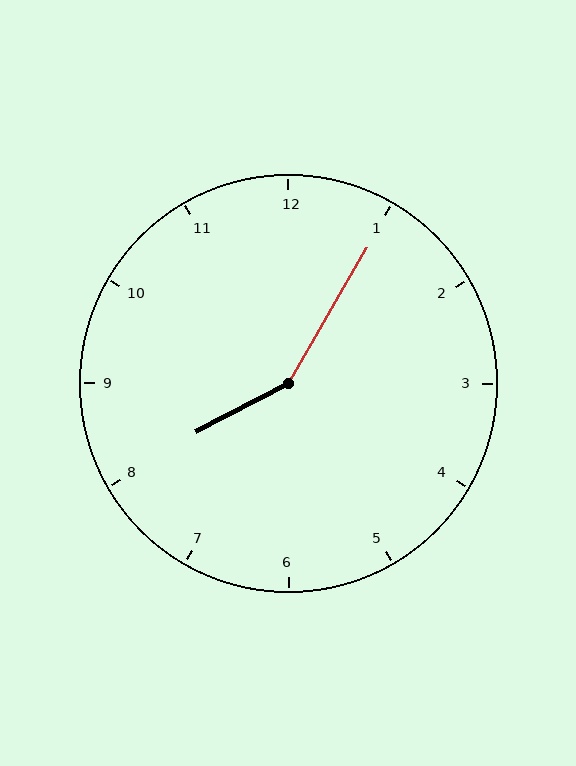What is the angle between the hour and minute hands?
Approximately 148 degrees.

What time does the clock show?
8:05.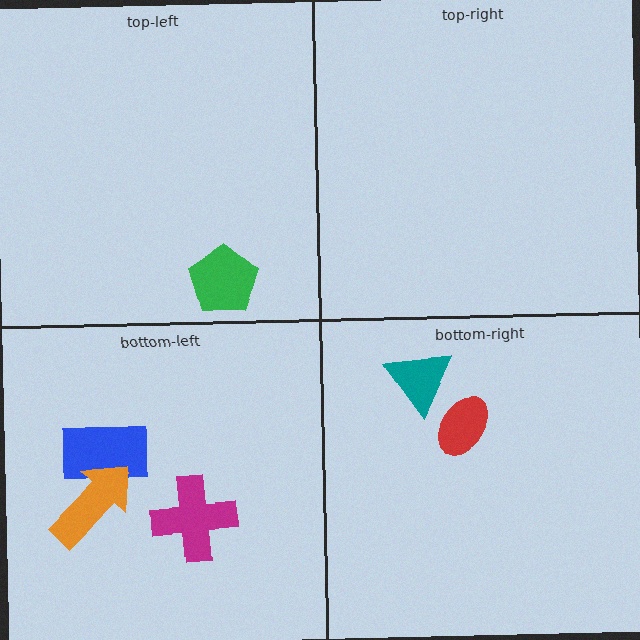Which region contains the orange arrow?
The bottom-left region.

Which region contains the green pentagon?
The top-left region.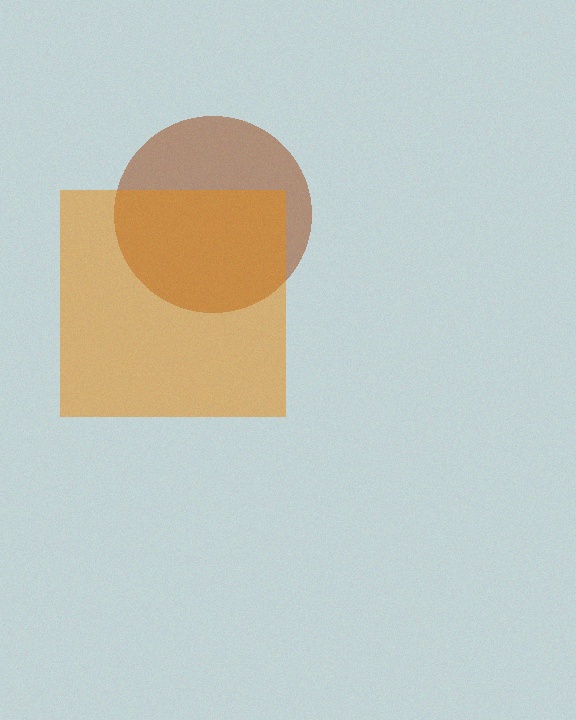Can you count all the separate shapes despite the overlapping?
Yes, there are 2 separate shapes.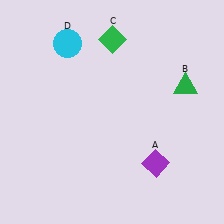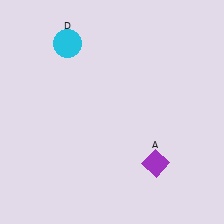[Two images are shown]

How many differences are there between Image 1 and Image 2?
There are 2 differences between the two images.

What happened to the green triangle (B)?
The green triangle (B) was removed in Image 2. It was in the top-right area of Image 1.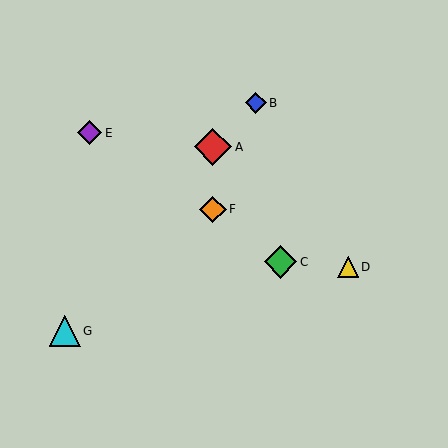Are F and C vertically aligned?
No, F is at x≈213 and C is at x≈281.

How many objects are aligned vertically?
2 objects (A, F) are aligned vertically.